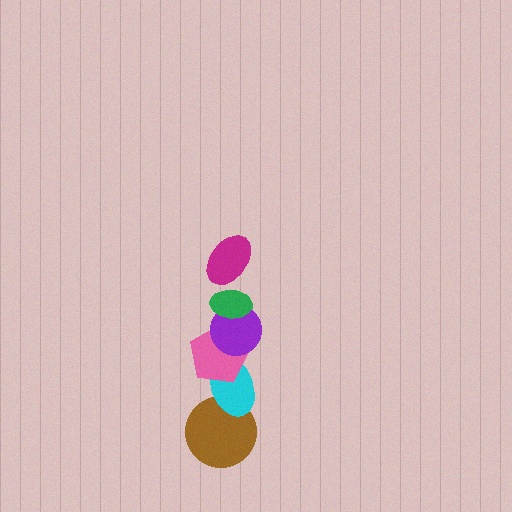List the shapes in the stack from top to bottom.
From top to bottom: the magenta ellipse, the green ellipse, the purple circle, the pink pentagon, the cyan ellipse, the brown circle.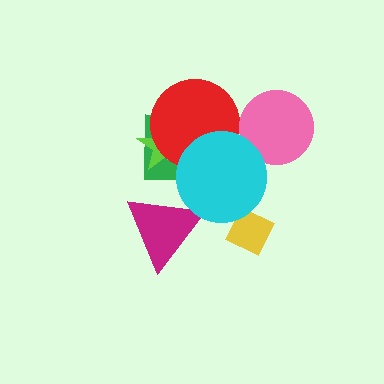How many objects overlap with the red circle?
3 objects overlap with the red circle.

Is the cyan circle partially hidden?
No, no other shape covers it.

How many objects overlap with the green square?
3 objects overlap with the green square.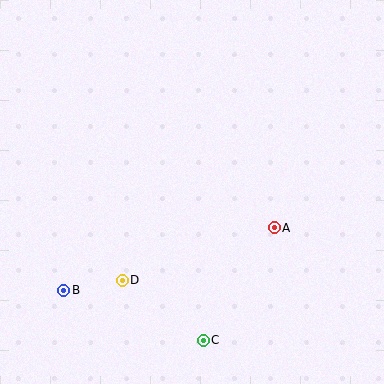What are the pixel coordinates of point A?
Point A is at (274, 228).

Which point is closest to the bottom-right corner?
Point C is closest to the bottom-right corner.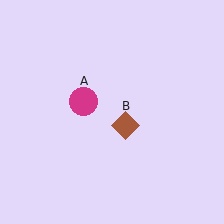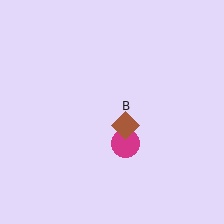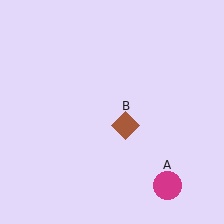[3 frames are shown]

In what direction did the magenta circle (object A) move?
The magenta circle (object A) moved down and to the right.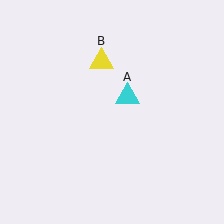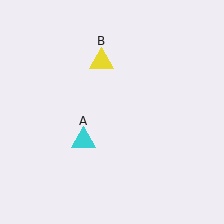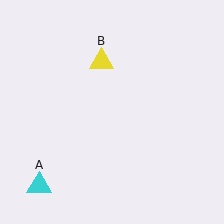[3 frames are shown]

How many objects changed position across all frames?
1 object changed position: cyan triangle (object A).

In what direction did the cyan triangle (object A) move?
The cyan triangle (object A) moved down and to the left.